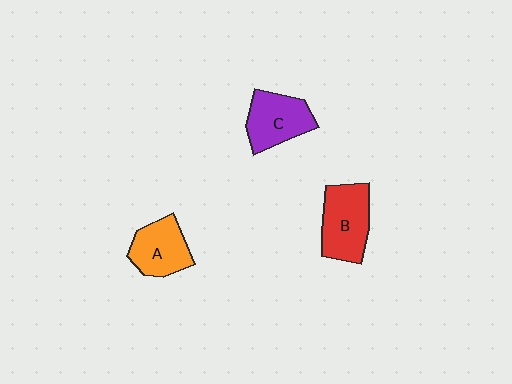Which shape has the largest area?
Shape B (red).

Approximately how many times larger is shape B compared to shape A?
Approximately 1.2 times.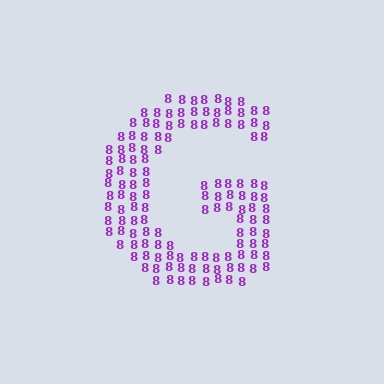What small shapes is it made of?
It is made of small digit 8's.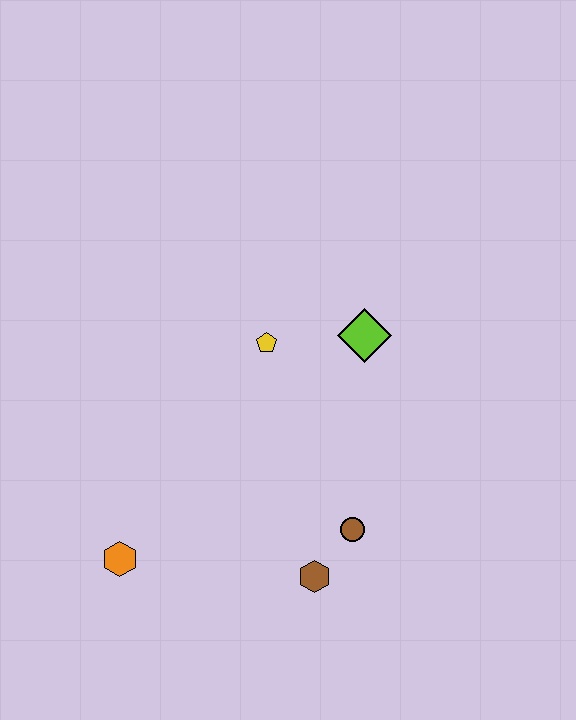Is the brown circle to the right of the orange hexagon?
Yes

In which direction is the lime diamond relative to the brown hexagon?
The lime diamond is above the brown hexagon.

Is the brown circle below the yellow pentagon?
Yes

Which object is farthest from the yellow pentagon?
The orange hexagon is farthest from the yellow pentagon.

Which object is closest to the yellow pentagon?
The lime diamond is closest to the yellow pentagon.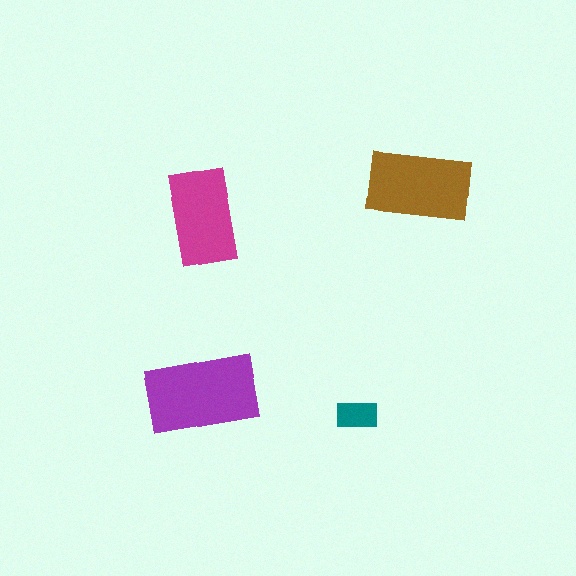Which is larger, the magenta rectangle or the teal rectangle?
The magenta one.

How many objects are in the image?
There are 4 objects in the image.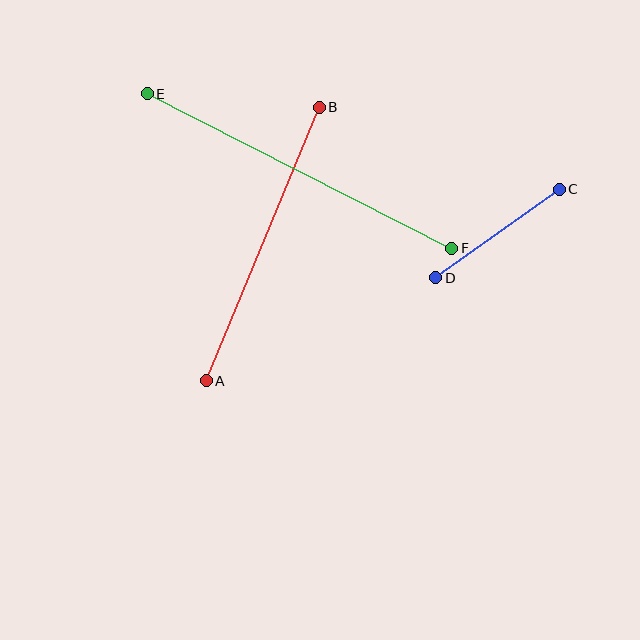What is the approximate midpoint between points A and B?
The midpoint is at approximately (263, 244) pixels.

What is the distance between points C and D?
The distance is approximately 152 pixels.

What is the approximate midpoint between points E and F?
The midpoint is at approximately (299, 171) pixels.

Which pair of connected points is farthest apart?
Points E and F are farthest apart.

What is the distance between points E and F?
The distance is approximately 342 pixels.